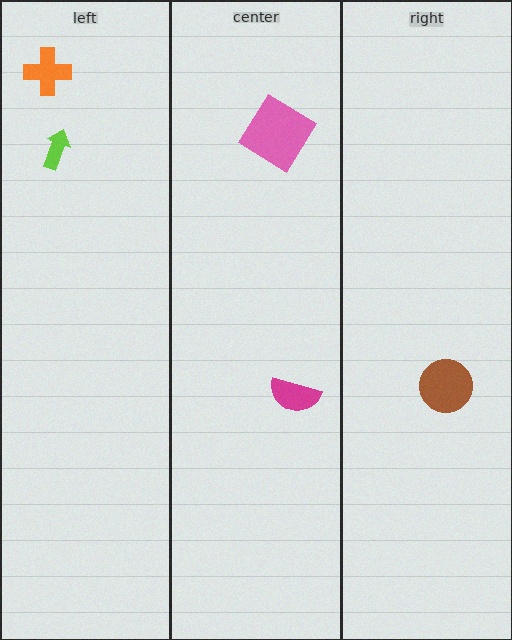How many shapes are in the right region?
1.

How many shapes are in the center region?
2.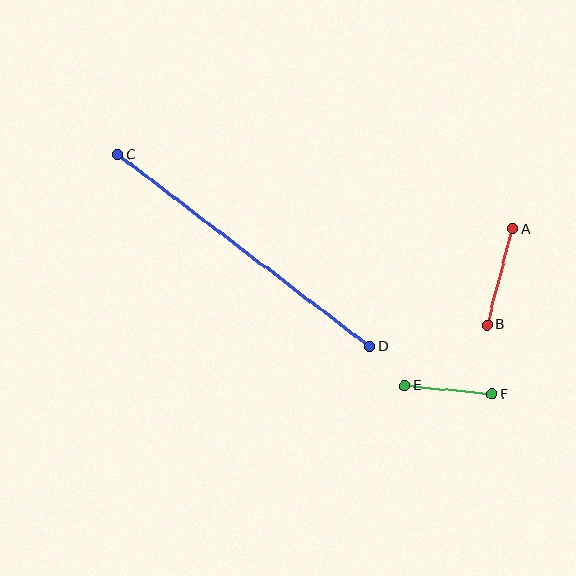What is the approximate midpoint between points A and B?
The midpoint is at approximately (500, 277) pixels.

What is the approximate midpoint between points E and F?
The midpoint is at approximately (448, 390) pixels.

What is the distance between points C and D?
The distance is approximately 317 pixels.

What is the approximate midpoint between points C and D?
The midpoint is at approximately (244, 250) pixels.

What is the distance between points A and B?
The distance is approximately 99 pixels.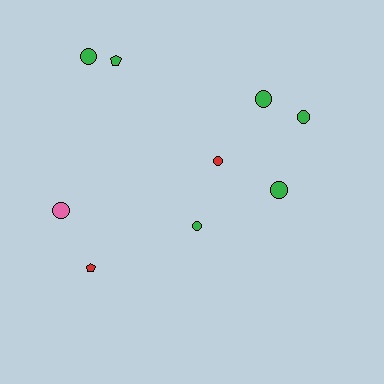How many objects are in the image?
There are 9 objects.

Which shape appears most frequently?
Circle, with 7 objects.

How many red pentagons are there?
There is 1 red pentagon.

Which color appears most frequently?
Green, with 6 objects.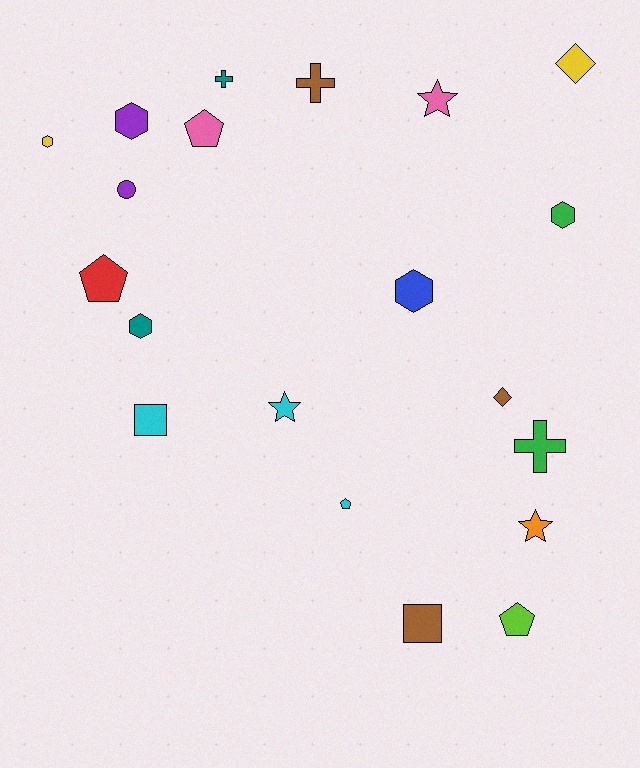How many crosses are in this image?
There are 3 crosses.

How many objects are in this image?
There are 20 objects.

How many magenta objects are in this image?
There are no magenta objects.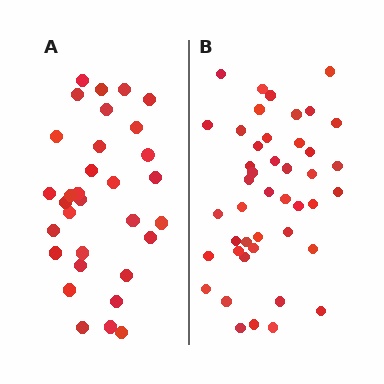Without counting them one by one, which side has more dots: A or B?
Region B (the right region) has more dots.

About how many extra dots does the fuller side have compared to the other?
Region B has roughly 12 or so more dots than region A.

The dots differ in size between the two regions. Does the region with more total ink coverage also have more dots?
No. Region A has more total ink coverage because its dots are larger, but region B actually contains more individual dots. Total area can be misleading — the number of items is what matters here.